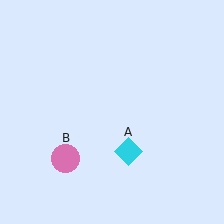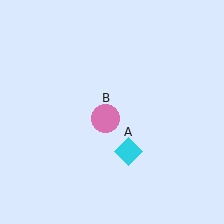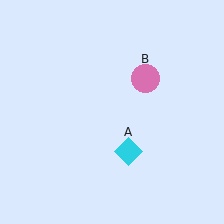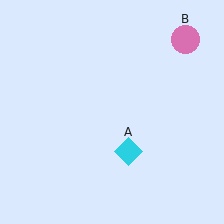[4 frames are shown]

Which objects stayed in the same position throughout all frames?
Cyan diamond (object A) remained stationary.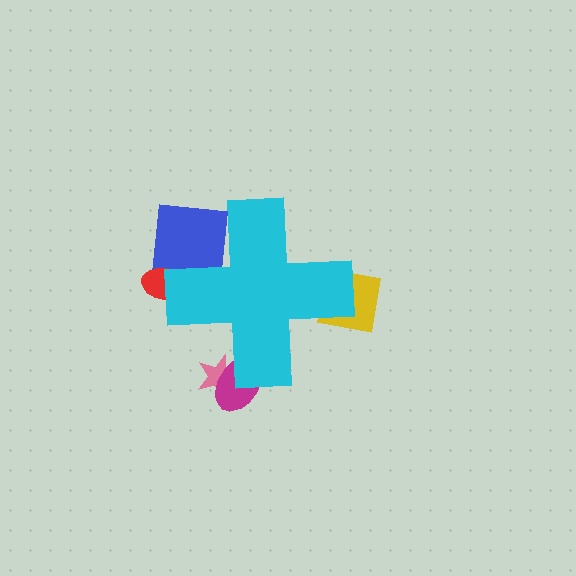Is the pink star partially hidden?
Yes, the pink star is partially hidden behind the cyan cross.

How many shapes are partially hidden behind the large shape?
6 shapes are partially hidden.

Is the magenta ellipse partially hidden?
Yes, the magenta ellipse is partially hidden behind the cyan cross.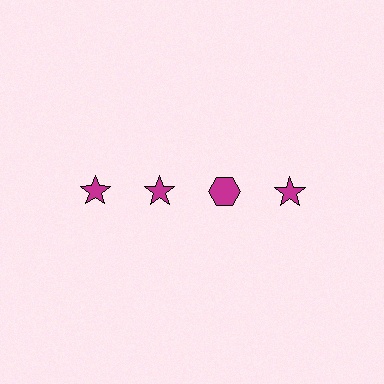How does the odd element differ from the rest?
It has a different shape: hexagon instead of star.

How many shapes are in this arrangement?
There are 4 shapes arranged in a grid pattern.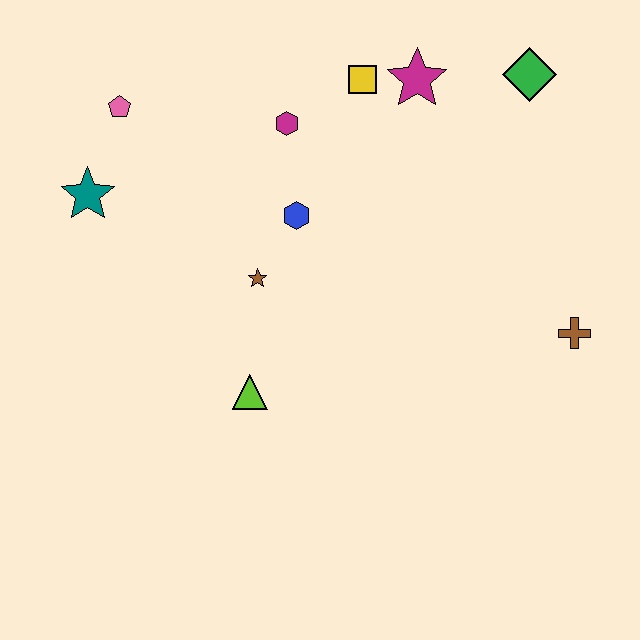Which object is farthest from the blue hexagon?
The brown cross is farthest from the blue hexagon.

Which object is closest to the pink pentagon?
The teal star is closest to the pink pentagon.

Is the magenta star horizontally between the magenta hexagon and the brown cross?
Yes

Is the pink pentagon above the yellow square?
No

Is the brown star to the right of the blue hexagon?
No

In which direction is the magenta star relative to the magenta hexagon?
The magenta star is to the right of the magenta hexagon.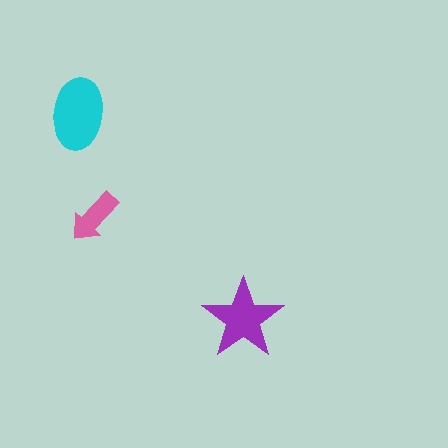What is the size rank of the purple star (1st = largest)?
2nd.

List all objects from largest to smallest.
The cyan ellipse, the purple star, the pink arrow.